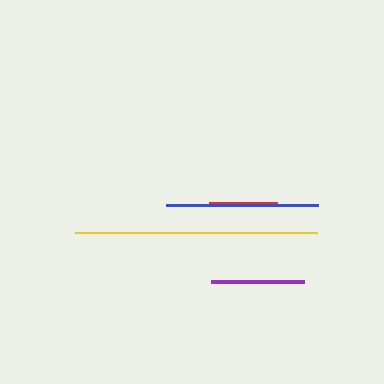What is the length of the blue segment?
The blue segment is approximately 152 pixels long.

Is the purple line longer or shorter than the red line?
The purple line is longer than the red line.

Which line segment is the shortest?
The red line is the shortest at approximately 68 pixels.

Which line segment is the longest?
The yellow line is the longest at approximately 242 pixels.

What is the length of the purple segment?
The purple segment is approximately 93 pixels long.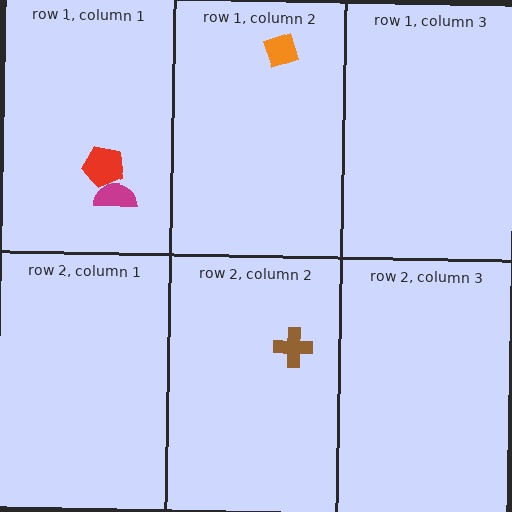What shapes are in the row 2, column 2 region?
The brown cross.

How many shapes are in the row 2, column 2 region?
1.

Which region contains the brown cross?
The row 2, column 2 region.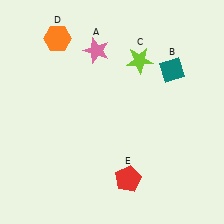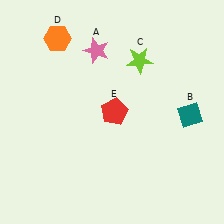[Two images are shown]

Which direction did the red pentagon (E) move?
The red pentagon (E) moved up.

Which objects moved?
The objects that moved are: the teal diamond (B), the red pentagon (E).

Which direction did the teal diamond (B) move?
The teal diamond (B) moved down.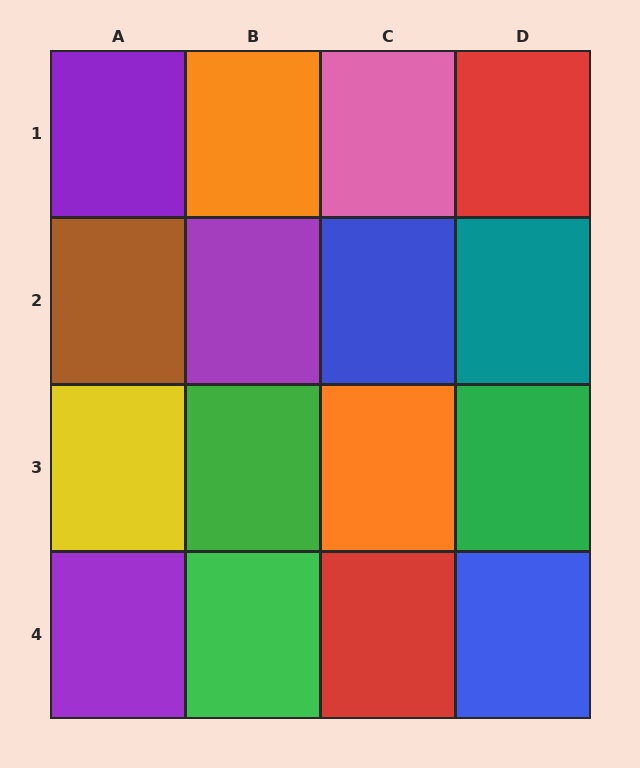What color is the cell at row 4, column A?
Purple.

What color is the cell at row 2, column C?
Blue.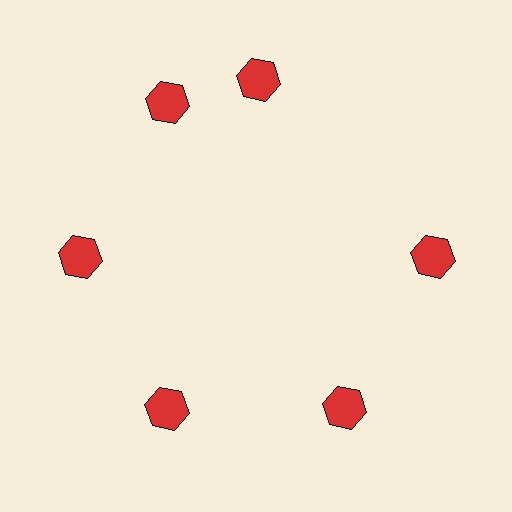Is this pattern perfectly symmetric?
No. The 6 red hexagons are arranged in a ring, but one element near the 1 o'clock position is rotated out of alignment along the ring, breaking the 6-fold rotational symmetry.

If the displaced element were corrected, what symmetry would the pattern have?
It would have 6-fold rotational symmetry — the pattern would map onto itself every 60 degrees.